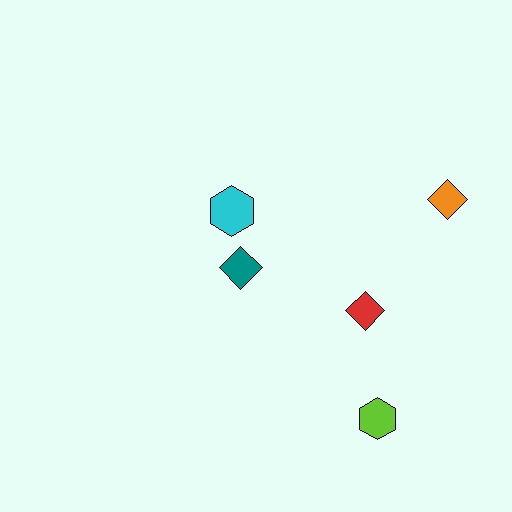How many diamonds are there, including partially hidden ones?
There are 3 diamonds.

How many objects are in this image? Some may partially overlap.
There are 5 objects.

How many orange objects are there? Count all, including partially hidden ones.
There is 1 orange object.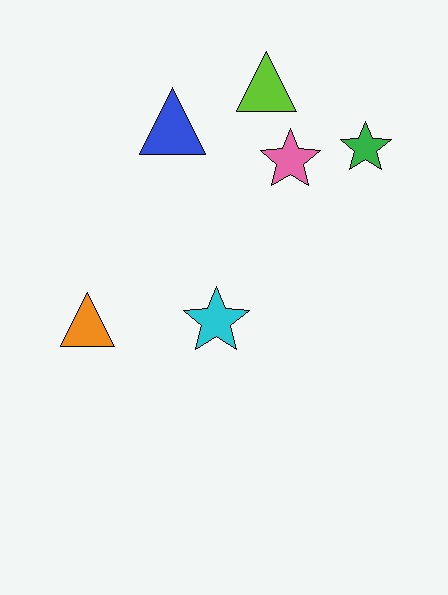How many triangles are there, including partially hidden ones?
There are 3 triangles.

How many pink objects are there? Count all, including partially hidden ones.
There is 1 pink object.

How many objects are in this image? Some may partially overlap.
There are 6 objects.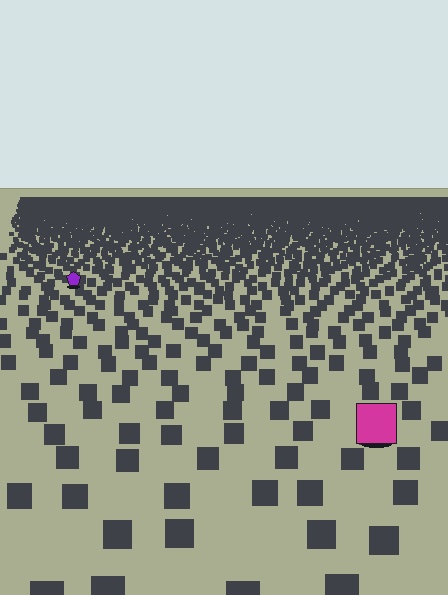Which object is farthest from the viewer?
The purple pentagon is farthest from the viewer. It appears smaller and the ground texture around it is denser.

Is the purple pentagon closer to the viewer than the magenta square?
No. The magenta square is closer — you can tell from the texture gradient: the ground texture is coarser near it.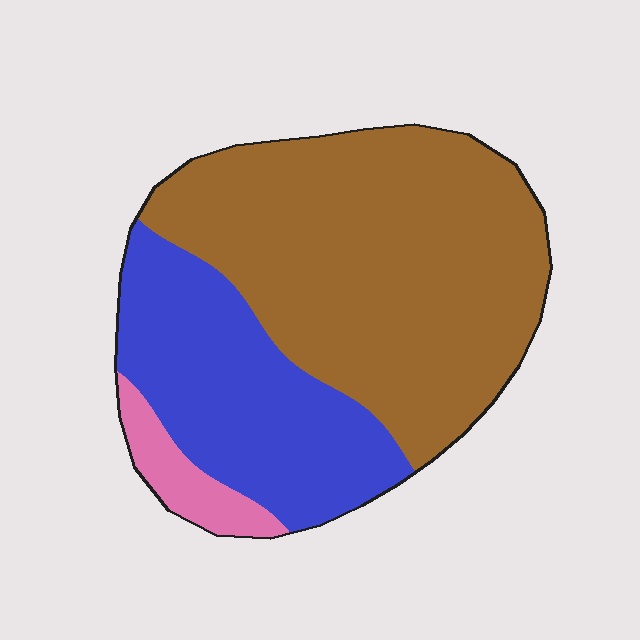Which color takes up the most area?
Brown, at roughly 60%.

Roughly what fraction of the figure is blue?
Blue covers roughly 30% of the figure.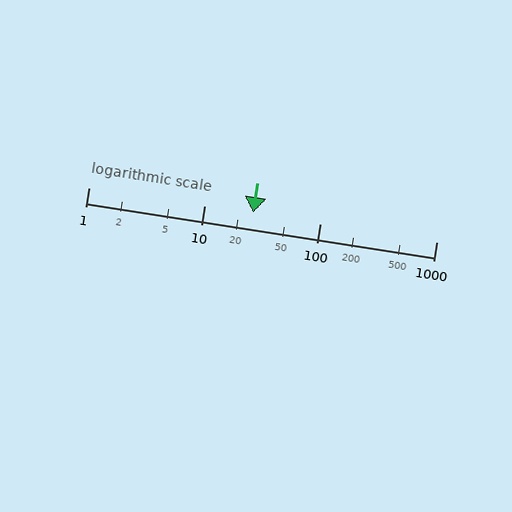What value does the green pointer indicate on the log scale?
The pointer indicates approximately 26.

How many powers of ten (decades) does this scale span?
The scale spans 3 decades, from 1 to 1000.